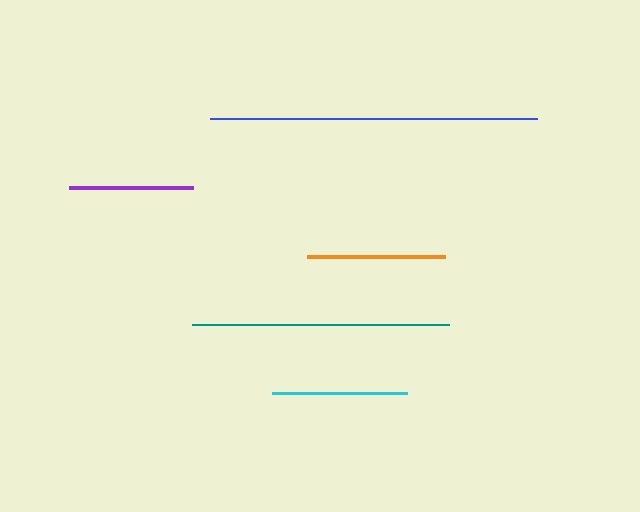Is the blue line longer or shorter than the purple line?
The blue line is longer than the purple line.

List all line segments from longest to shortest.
From longest to shortest: blue, teal, orange, cyan, purple.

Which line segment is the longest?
The blue line is the longest at approximately 327 pixels.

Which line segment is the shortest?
The purple line is the shortest at approximately 123 pixels.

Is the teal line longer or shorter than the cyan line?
The teal line is longer than the cyan line.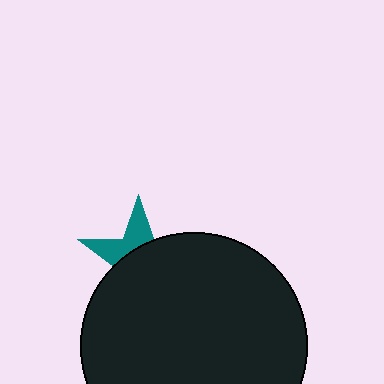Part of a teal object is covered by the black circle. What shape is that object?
It is a star.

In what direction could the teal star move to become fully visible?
The teal star could move up. That would shift it out from behind the black circle entirely.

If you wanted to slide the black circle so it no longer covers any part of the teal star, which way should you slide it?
Slide it down — that is the most direct way to separate the two shapes.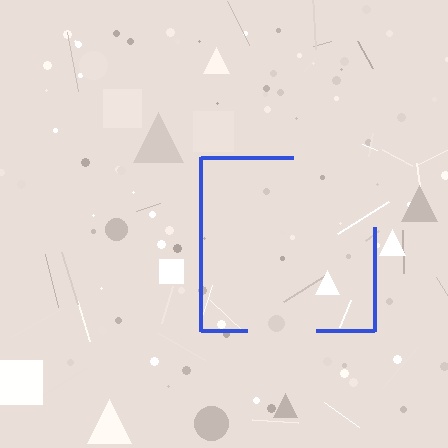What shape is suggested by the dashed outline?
The dashed outline suggests a square.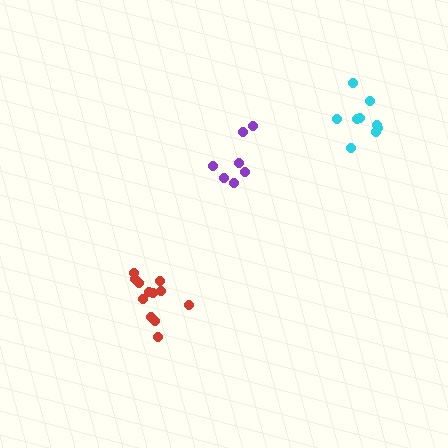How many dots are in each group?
Group 1: 12 dots, Group 2: 7 dots, Group 3: 9 dots (28 total).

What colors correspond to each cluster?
The clusters are colored: red, purple, cyan.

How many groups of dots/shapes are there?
There are 3 groups.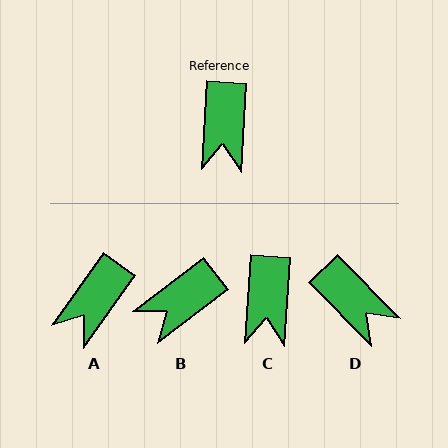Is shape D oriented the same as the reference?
No, it is off by about 48 degrees.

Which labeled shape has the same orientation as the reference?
C.